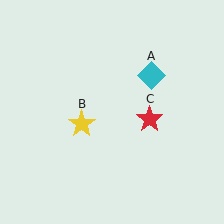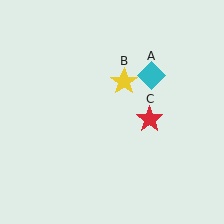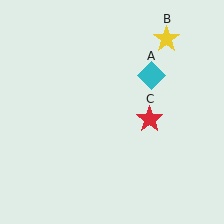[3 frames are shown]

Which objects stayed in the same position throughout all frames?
Cyan diamond (object A) and red star (object C) remained stationary.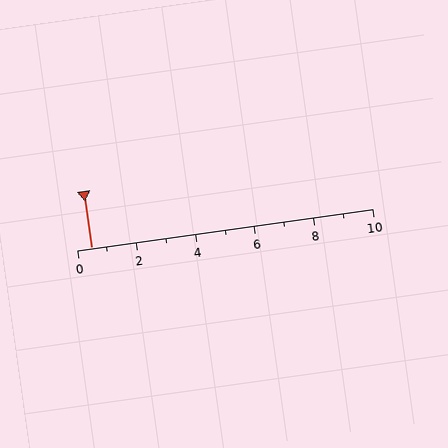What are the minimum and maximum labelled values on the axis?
The axis runs from 0 to 10.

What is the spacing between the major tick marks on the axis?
The major ticks are spaced 2 apart.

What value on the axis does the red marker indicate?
The marker indicates approximately 0.5.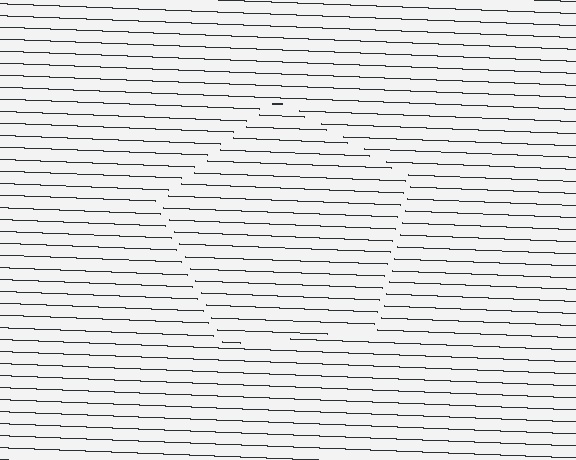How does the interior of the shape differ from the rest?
The interior of the shape contains the same grating, shifted by half a period — the contour is defined by the phase discontinuity where line-ends from the inner and outer gratings abut.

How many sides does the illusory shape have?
5 sides — the line-ends trace a pentagon.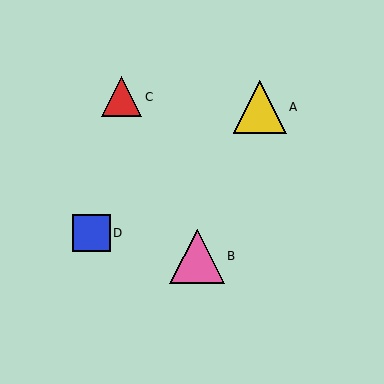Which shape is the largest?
The pink triangle (labeled B) is the largest.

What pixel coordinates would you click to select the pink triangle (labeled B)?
Click at (197, 256) to select the pink triangle B.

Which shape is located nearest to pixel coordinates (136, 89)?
The red triangle (labeled C) at (121, 97) is nearest to that location.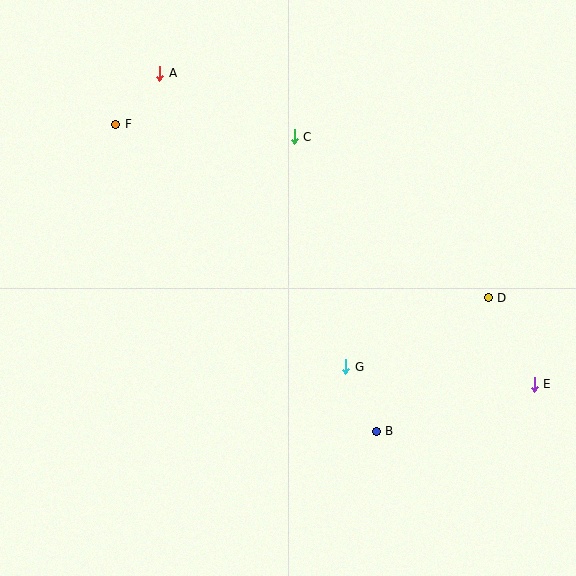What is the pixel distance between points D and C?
The distance between D and C is 252 pixels.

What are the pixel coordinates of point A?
Point A is at (160, 73).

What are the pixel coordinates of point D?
Point D is at (488, 298).